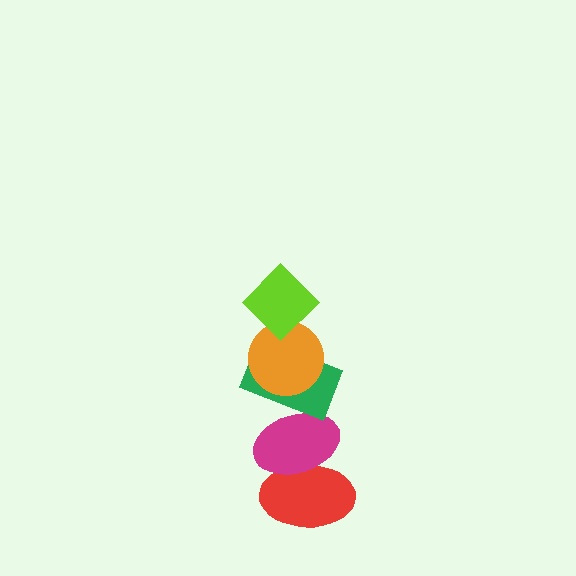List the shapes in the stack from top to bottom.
From top to bottom: the lime diamond, the orange circle, the green rectangle, the magenta ellipse, the red ellipse.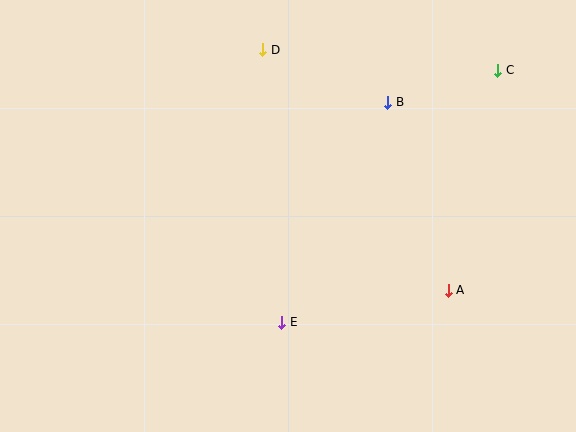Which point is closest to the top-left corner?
Point D is closest to the top-left corner.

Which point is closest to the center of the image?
Point E at (282, 322) is closest to the center.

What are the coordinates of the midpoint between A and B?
The midpoint between A and B is at (418, 196).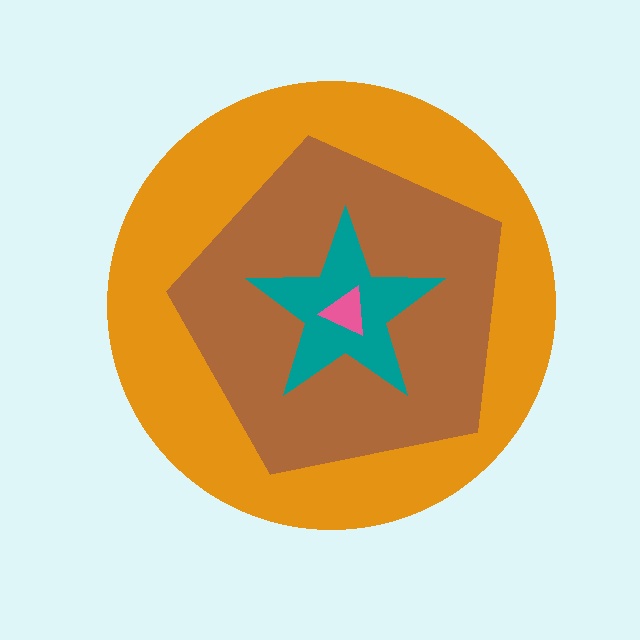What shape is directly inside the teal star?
The pink triangle.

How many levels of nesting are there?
4.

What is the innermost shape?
The pink triangle.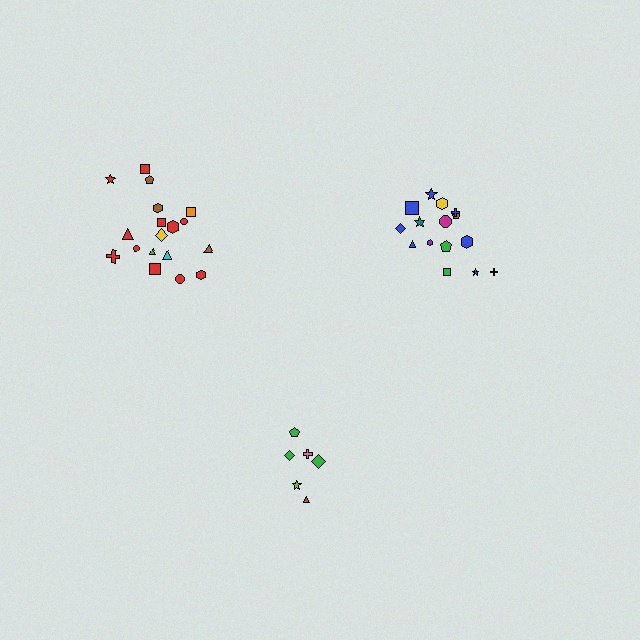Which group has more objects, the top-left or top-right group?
The top-left group.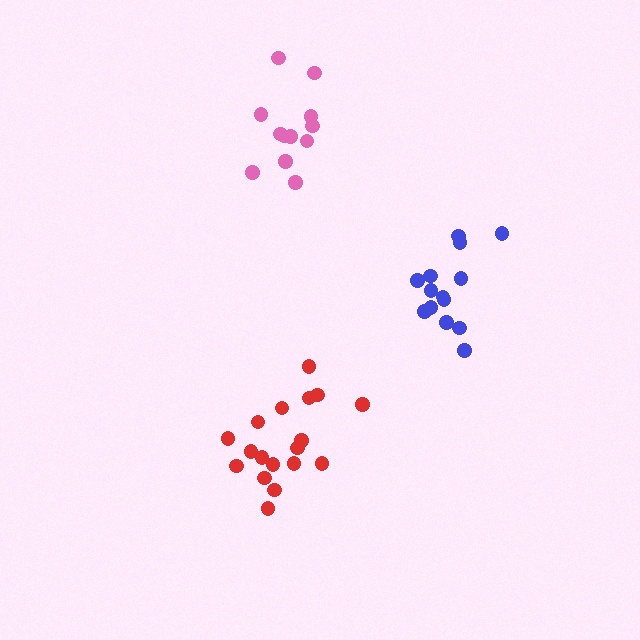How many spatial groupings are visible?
There are 3 spatial groupings.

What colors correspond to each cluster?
The clusters are colored: blue, pink, red.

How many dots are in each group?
Group 1: 14 dots, Group 2: 12 dots, Group 3: 18 dots (44 total).